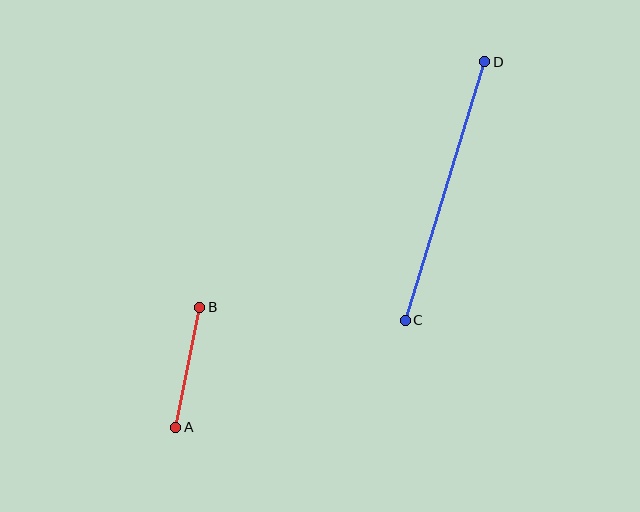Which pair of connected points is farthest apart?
Points C and D are farthest apart.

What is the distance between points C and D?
The distance is approximately 271 pixels.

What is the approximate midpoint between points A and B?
The midpoint is at approximately (188, 367) pixels.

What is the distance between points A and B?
The distance is approximately 123 pixels.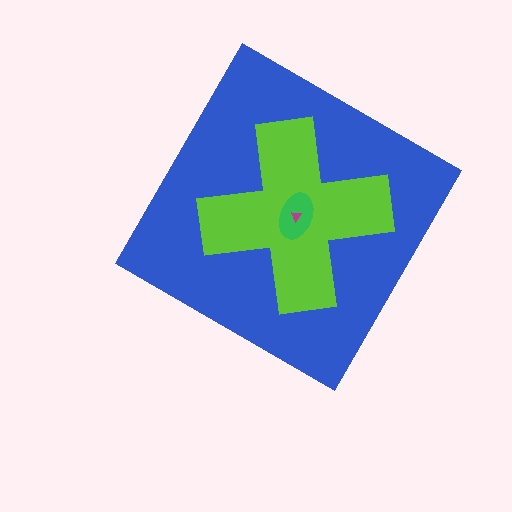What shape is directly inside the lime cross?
The green ellipse.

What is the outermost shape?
The blue diamond.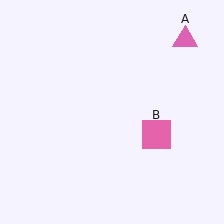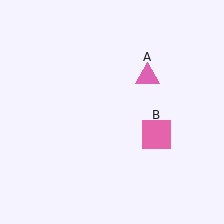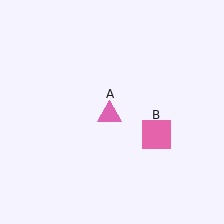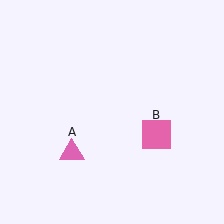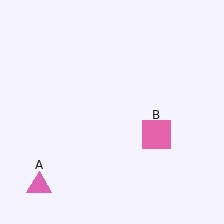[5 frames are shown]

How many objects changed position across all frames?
1 object changed position: pink triangle (object A).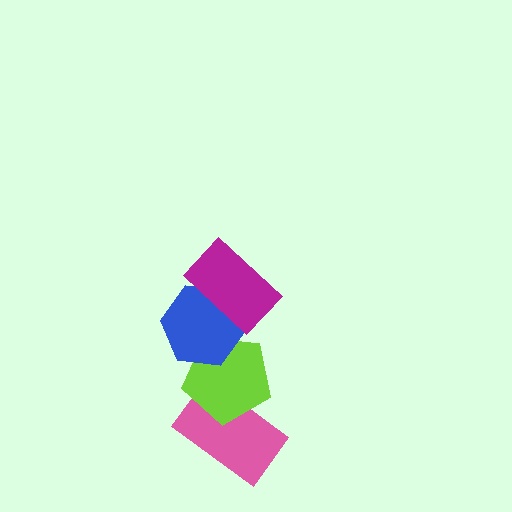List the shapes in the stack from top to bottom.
From top to bottom: the magenta rectangle, the blue hexagon, the lime pentagon, the pink rectangle.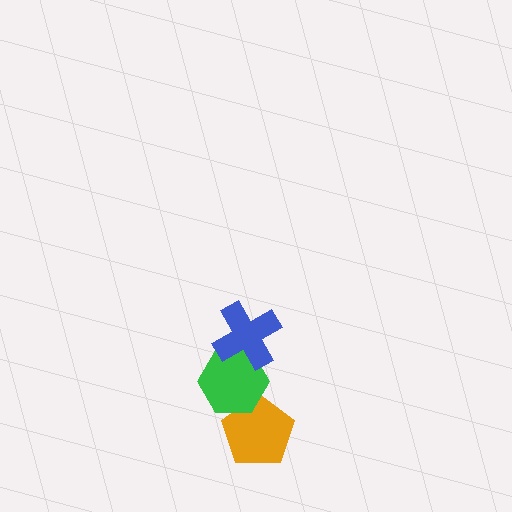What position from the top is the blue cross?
The blue cross is 1st from the top.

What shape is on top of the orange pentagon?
The green hexagon is on top of the orange pentagon.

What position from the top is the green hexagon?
The green hexagon is 2nd from the top.